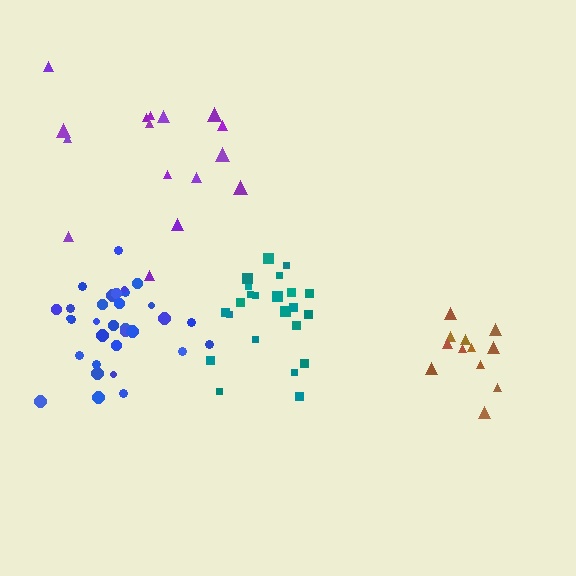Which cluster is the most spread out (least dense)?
Purple.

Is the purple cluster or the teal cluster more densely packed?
Teal.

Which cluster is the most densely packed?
Blue.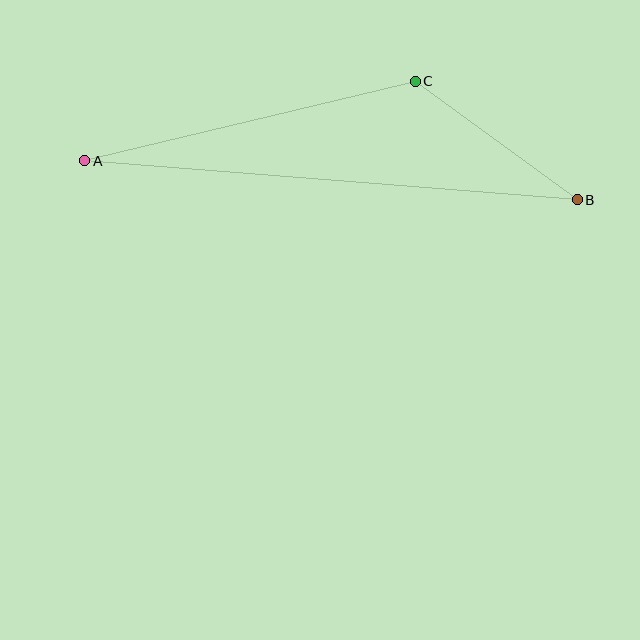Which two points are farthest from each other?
Points A and B are farthest from each other.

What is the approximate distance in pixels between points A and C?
The distance between A and C is approximately 340 pixels.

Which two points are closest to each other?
Points B and C are closest to each other.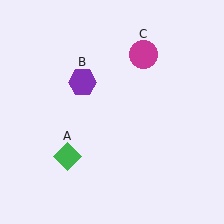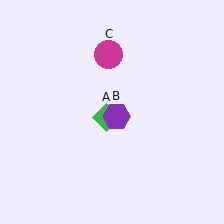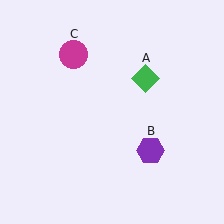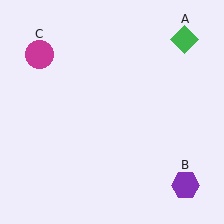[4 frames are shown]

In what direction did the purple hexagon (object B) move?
The purple hexagon (object B) moved down and to the right.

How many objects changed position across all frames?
3 objects changed position: green diamond (object A), purple hexagon (object B), magenta circle (object C).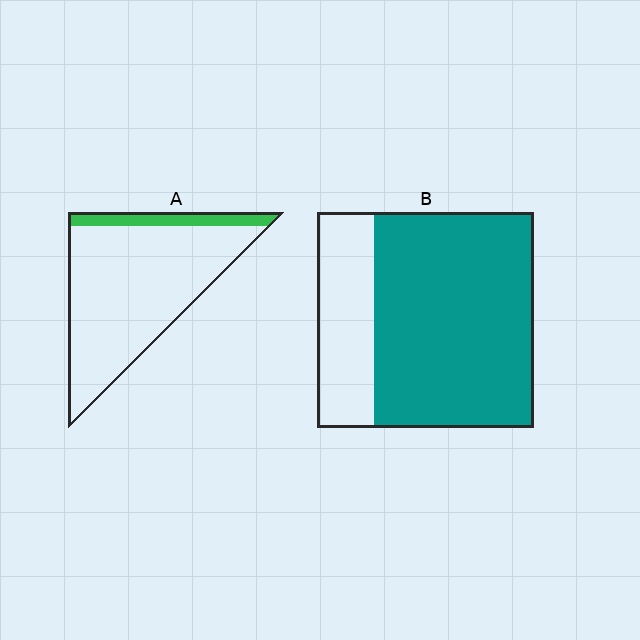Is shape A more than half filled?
No.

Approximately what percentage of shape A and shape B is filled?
A is approximately 15% and B is approximately 75%.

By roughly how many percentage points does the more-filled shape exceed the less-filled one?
By roughly 60 percentage points (B over A).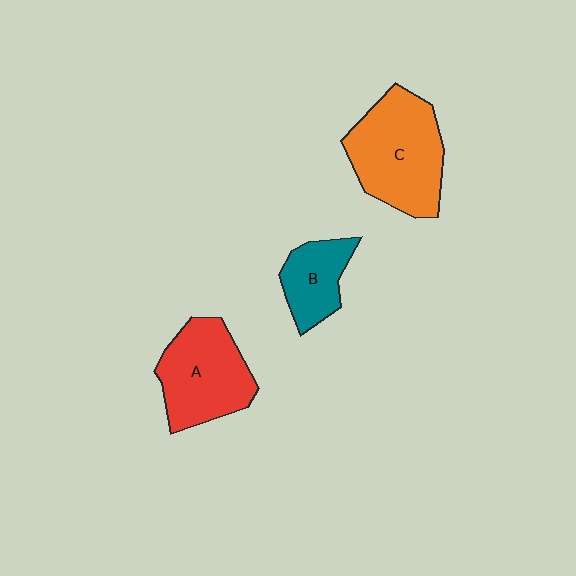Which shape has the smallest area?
Shape B (teal).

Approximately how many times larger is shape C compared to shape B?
Approximately 2.0 times.